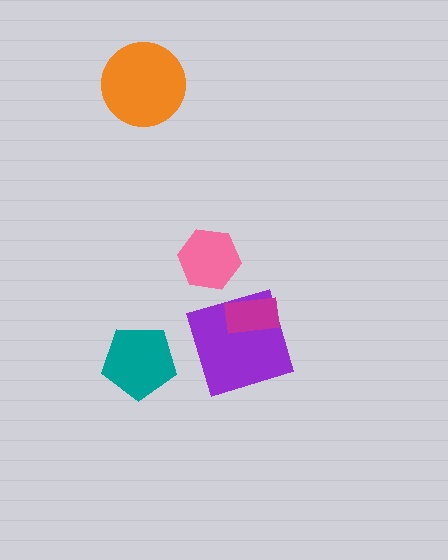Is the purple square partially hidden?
Yes, it is partially covered by another shape.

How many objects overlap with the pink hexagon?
0 objects overlap with the pink hexagon.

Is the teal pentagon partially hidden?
No, no other shape covers it.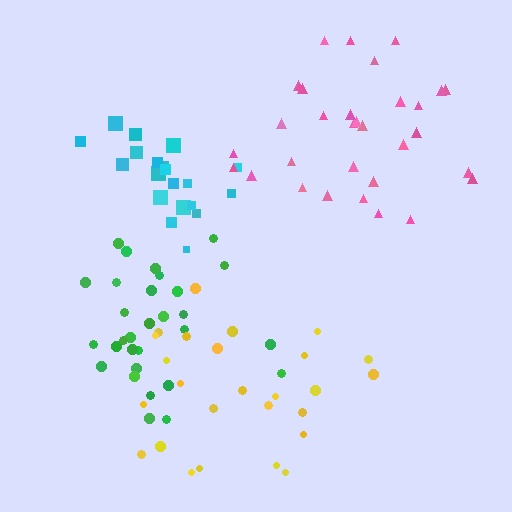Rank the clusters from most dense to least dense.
green, cyan, pink, yellow.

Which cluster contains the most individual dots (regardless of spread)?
Pink (32).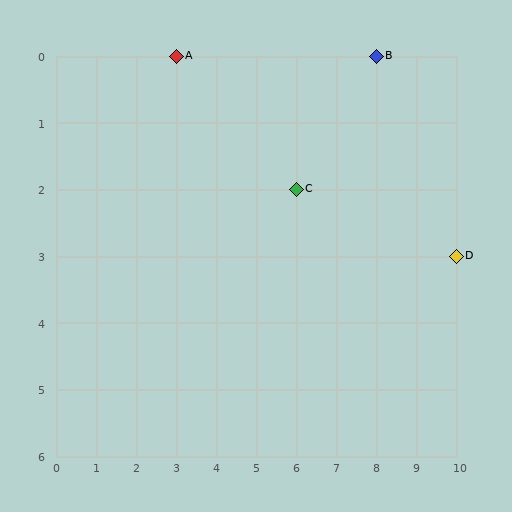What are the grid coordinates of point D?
Point D is at grid coordinates (10, 3).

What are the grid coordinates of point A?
Point A is at grid coordinates (3, 0).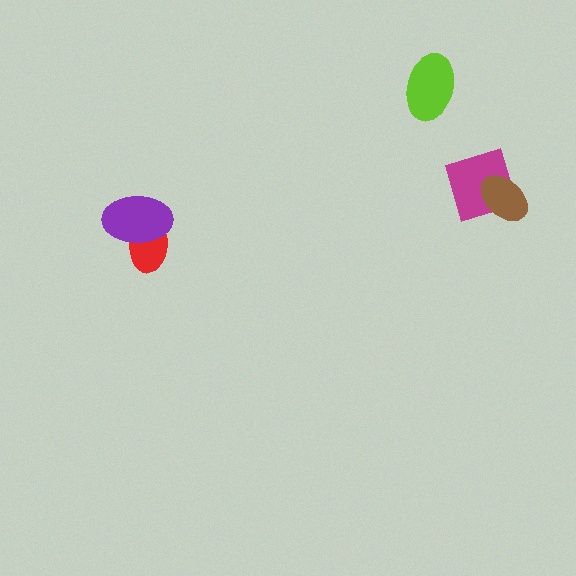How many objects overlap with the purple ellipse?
1 object overlaps with the purple ellipse.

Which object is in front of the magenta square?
The brown ellipse is in front of the magenta square.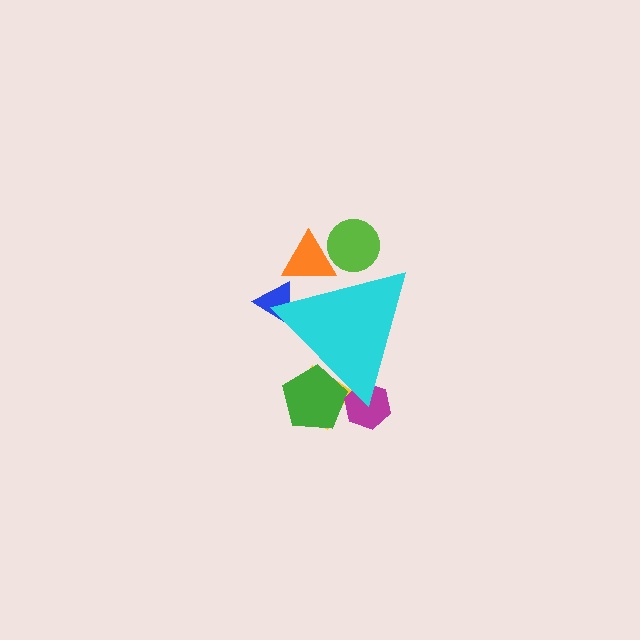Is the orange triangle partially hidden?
Yes, the orange triangle is partially hidden behind the cyan triangle.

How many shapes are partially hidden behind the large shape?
6 shapes are partially hidden.